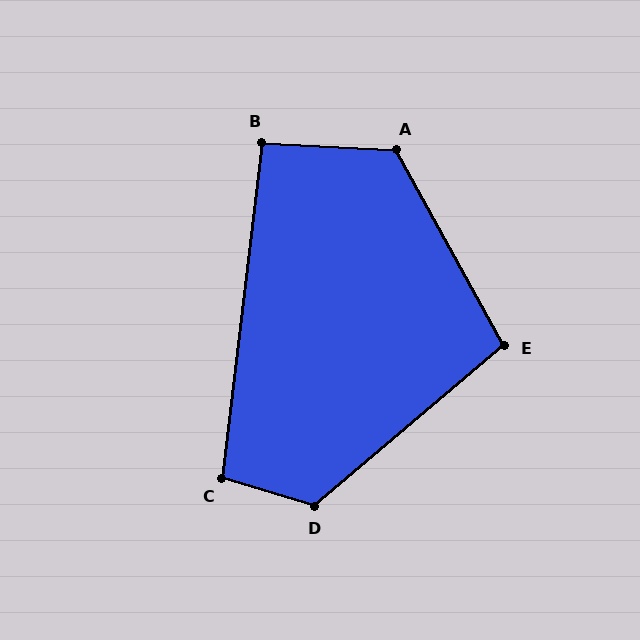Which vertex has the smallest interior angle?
B, at approximately 94 degrees.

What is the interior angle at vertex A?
Approximately 122 degrees (obtuse).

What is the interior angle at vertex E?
Approximately 101 degrees (obtuse).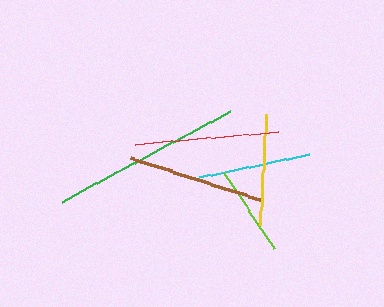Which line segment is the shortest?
The lime line is the shortest at approximately 92 pixels.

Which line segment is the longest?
The green line is the longest at approximately 191 pixels.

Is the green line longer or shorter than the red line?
The green line is longer than the red line.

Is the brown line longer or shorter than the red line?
The red line is longer than the brown line.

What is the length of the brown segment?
The brown segment is approximately 138 pixels long.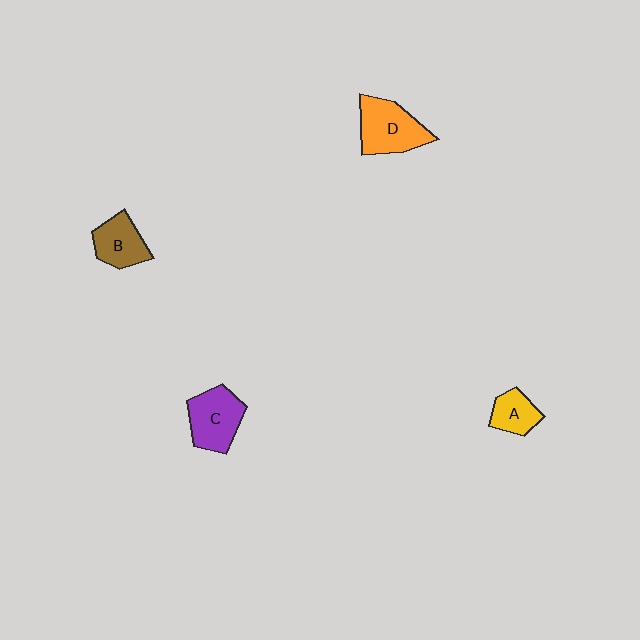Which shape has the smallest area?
Shape A (yellow).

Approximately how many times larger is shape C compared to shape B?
Approximately 1.3 times.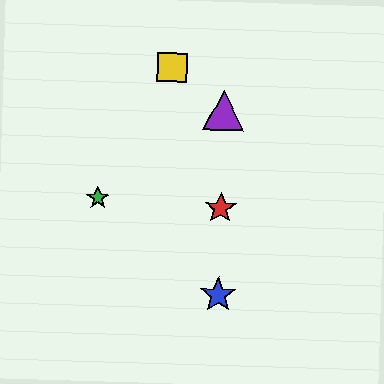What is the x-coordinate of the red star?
The red star is at x≈221.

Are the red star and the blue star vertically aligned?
Yes, both are at x≈221.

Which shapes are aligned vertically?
The red star, the blue star, the purple triangle are aligned vertically.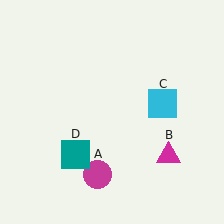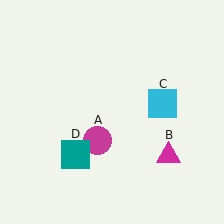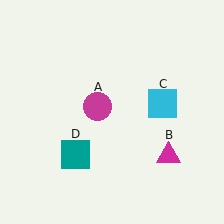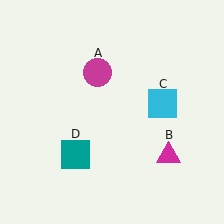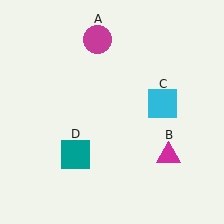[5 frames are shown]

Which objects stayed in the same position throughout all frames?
Magenta triangle (object B) and cyan square (object C) and teal square (object D) remained stationary.